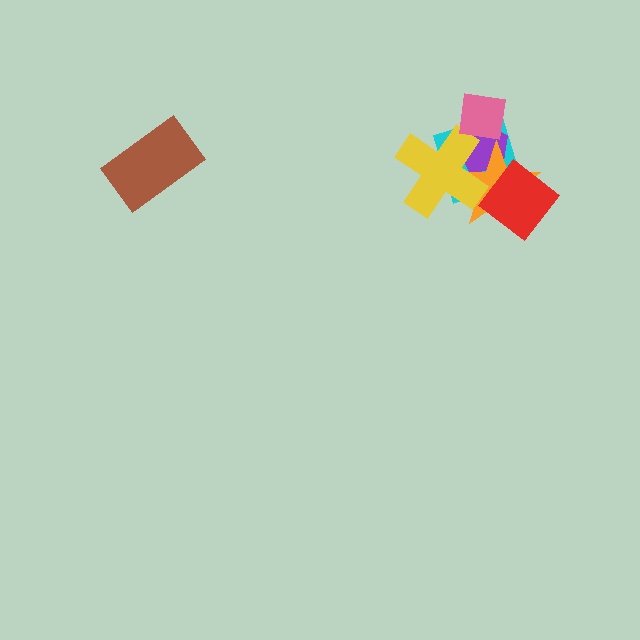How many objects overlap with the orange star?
4 objects overlap with the orange star.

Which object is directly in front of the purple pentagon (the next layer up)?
The orange star is directly in front of the purple pentagon.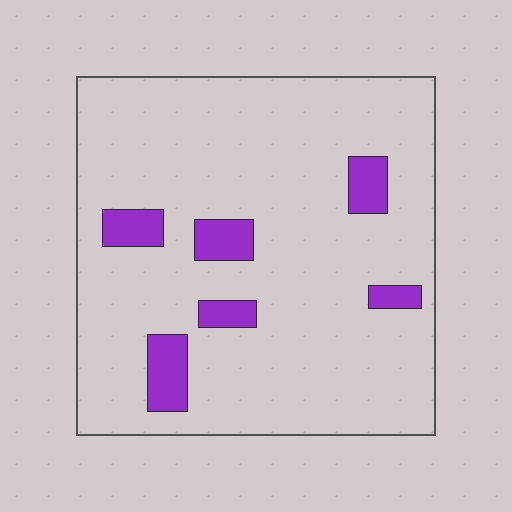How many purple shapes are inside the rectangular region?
6.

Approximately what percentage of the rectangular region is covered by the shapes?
Approximately 10%.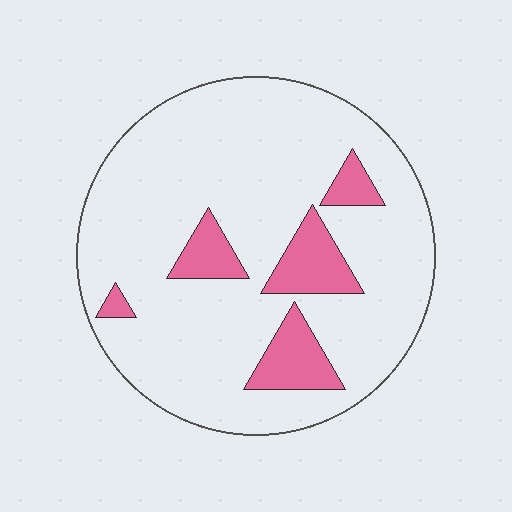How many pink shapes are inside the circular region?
5.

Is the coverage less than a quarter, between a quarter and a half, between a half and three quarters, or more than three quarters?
Less than a quarter.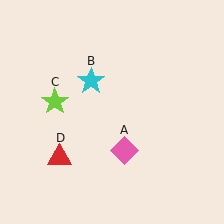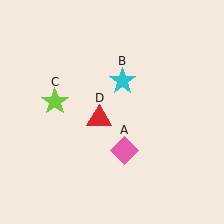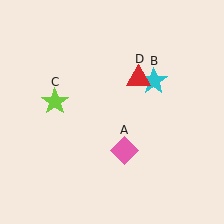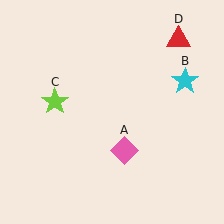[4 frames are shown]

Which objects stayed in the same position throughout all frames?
Pink diamond (object A) and lime star (object C) remained stationary.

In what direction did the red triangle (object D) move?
The red triangle (object D) moved up and to the right.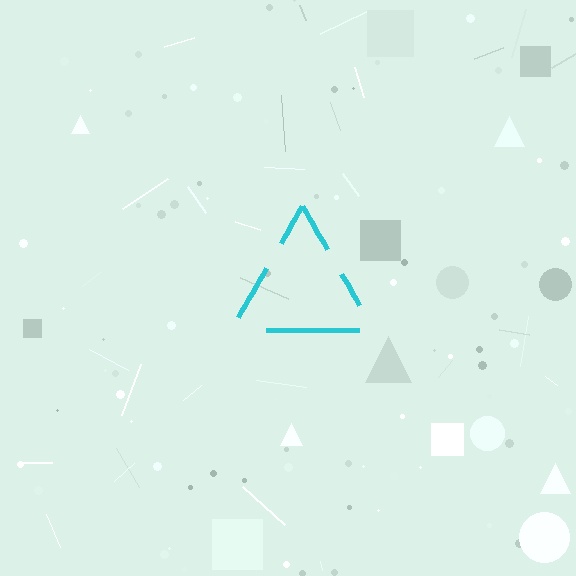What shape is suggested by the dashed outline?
The dashed outline suggests a triangle.